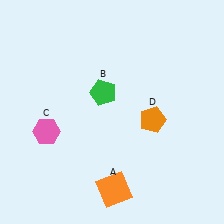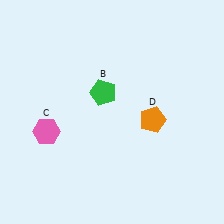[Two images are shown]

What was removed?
The orange square (A) was removed in Image 2.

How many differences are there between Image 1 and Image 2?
There is 1 difference between the two images.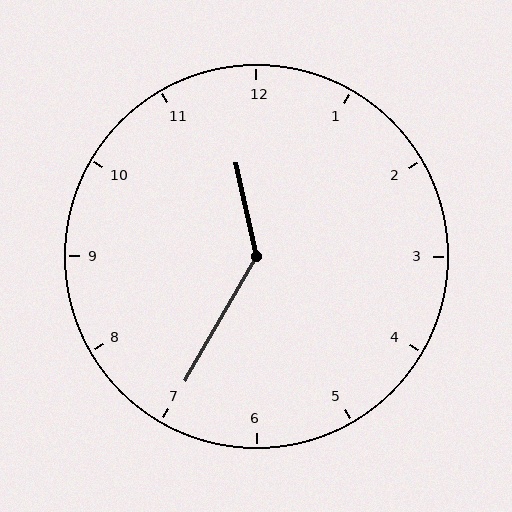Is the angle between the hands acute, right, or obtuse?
It is obtuse.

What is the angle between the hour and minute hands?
Approximately 138 degrees.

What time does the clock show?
11:35.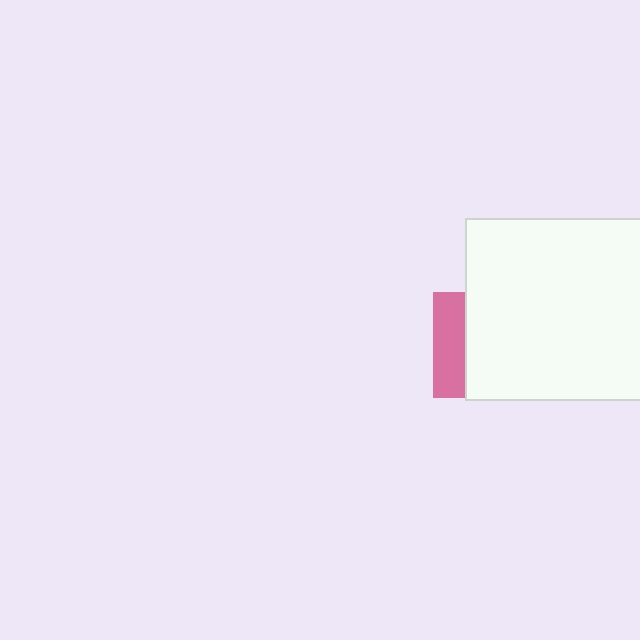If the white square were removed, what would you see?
You would see the complete pink square.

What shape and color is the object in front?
The object in front is a white square.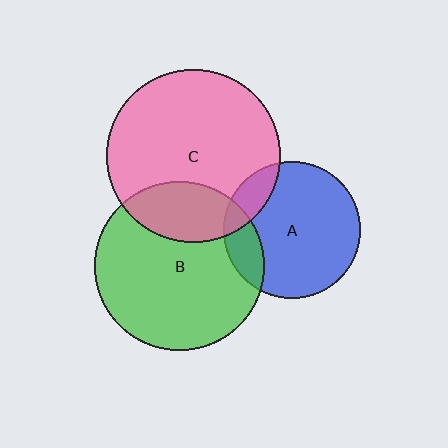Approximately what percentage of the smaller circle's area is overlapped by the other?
Approximately 25%.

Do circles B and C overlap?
Yes.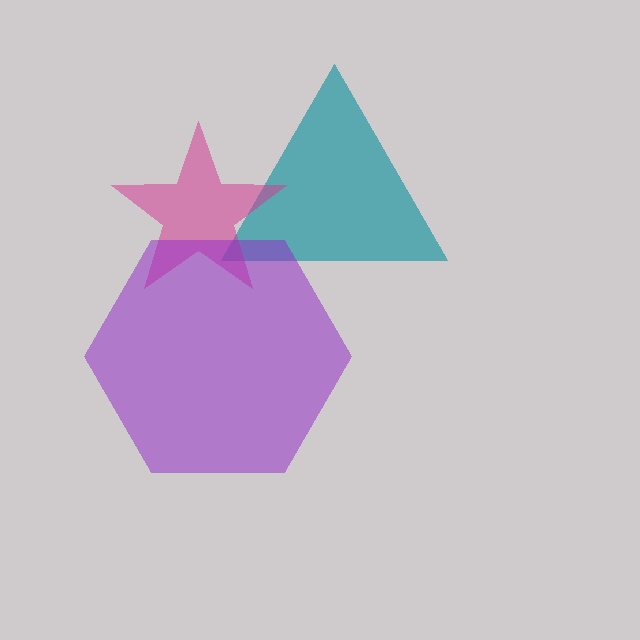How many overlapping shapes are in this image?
There are 3 overlapping shapes in the image.